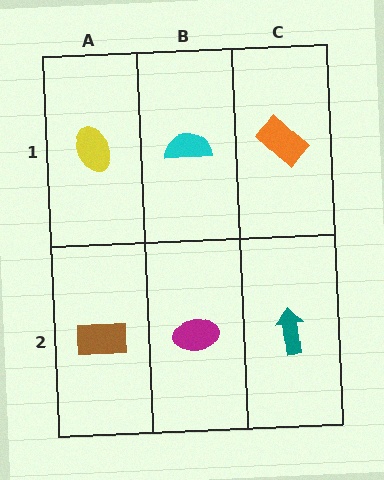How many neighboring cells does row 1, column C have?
2.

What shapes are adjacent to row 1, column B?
A magenta ellipse (row 2, column B), a yellow ellipse (row 1, column A), an orange rectangle (row 1, column C).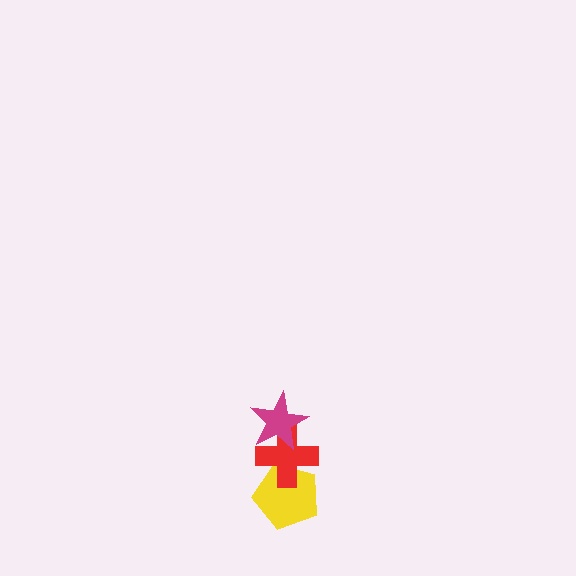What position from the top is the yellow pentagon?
The yellow pentagon is 3rd from the top.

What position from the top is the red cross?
The red cross is 2nd from the top.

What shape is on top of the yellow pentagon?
The red cross is on top of the yellow pentagon.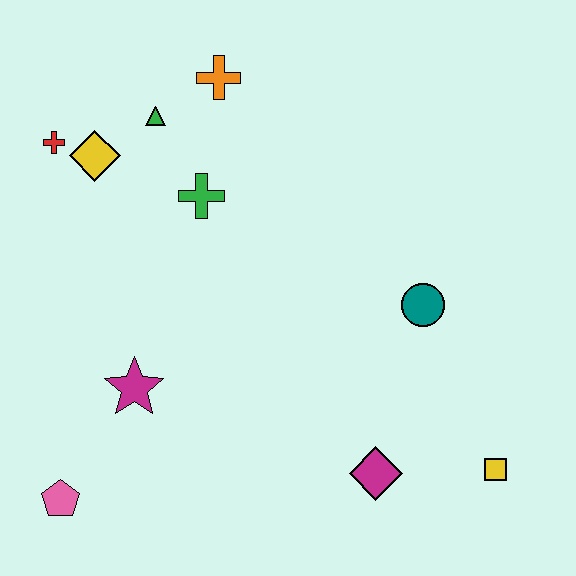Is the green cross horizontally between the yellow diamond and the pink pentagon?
No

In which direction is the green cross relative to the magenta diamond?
The green cross is above the magenta diamond.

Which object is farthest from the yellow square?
The red cross is farthest from the yellow square.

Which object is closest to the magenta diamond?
The yellow square is closest to the magenta diamond.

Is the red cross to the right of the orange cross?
No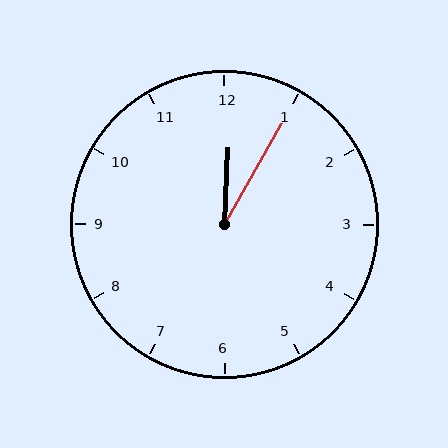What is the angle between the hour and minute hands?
Approximately 28 degrees.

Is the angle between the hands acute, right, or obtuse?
It is acute.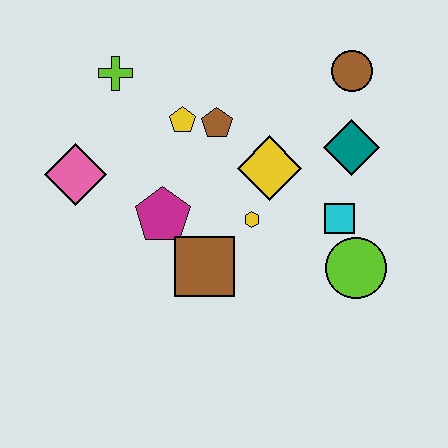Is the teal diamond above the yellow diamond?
Yes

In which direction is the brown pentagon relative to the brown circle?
The brown pentagon is to the left of the brown circle.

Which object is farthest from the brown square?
The brown circle is farthest from the brown square.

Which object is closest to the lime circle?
The cyan square is closest to the lime circle.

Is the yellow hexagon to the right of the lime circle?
No